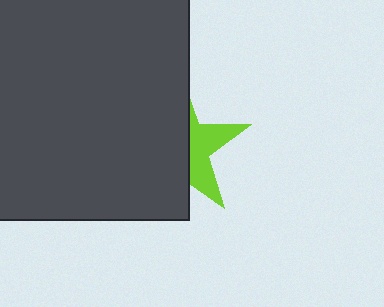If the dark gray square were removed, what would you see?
You would see the complete lime star.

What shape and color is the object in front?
The object in front is a dark gray square.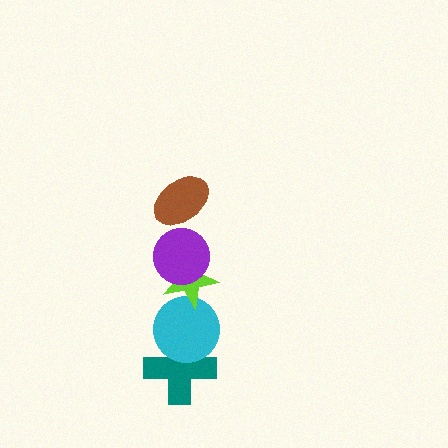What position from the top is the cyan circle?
The cyan circle is 4th from the top.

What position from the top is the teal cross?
The teal cross is 5th from the top.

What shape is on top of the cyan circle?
The lime star is on top of the cyan circle.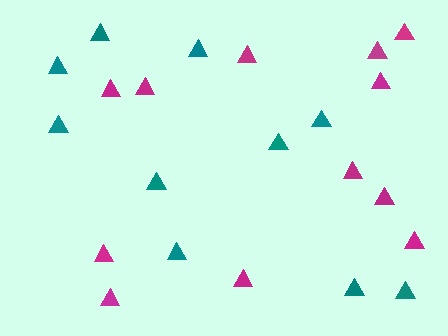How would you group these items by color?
There are 2 groups: one group of teal triangles (10) and one group of magenta triangles (12).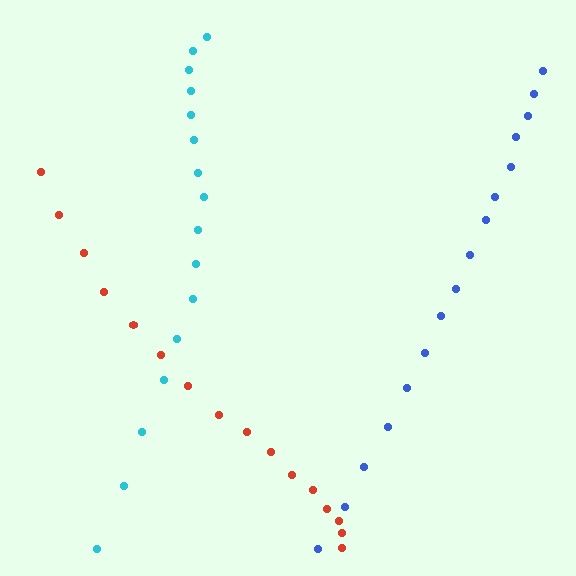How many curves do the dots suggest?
There are 3 distinct paths.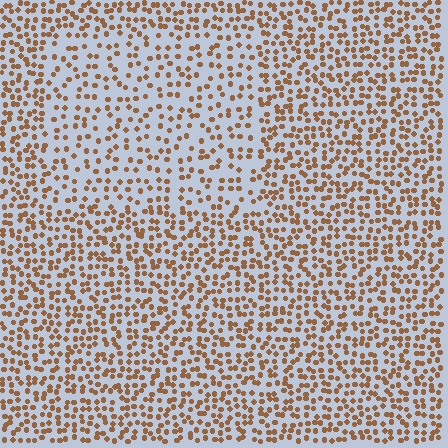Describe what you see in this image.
The image contains small brown elements arranged at two different densities. A rectangle-shaped region is visible where the elements are less densely packed than the surrounding area.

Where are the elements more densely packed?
The elements are more densely packed outside the rectangle boundary.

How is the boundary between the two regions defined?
The boundary is defined by a change in element density (approximately 1.7x ratio). All elements are the same color, size, and shape.